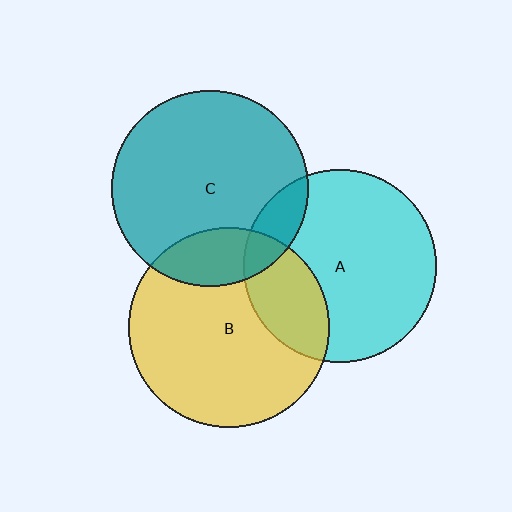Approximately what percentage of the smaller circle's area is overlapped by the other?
Approximately 10%.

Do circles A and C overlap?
Yes.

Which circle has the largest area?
Circle B (yellow).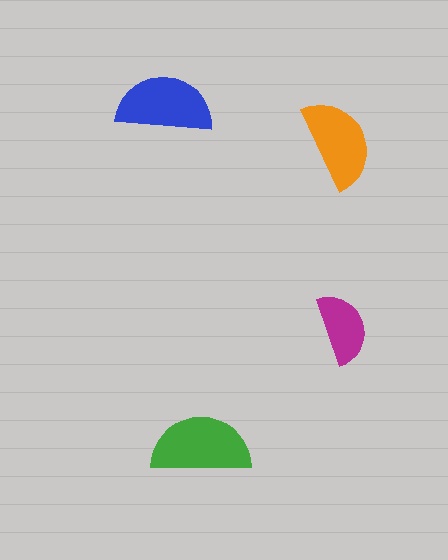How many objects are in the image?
There are 4 objects in the image.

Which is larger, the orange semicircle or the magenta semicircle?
The orange one.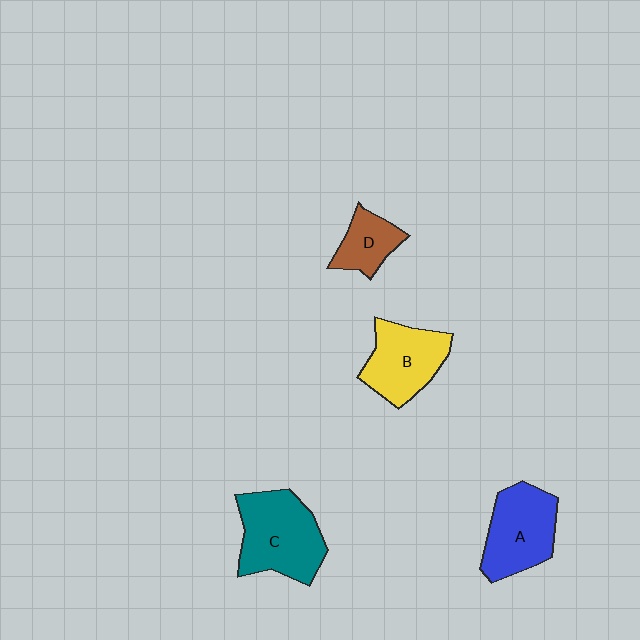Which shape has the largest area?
Shape C (teal).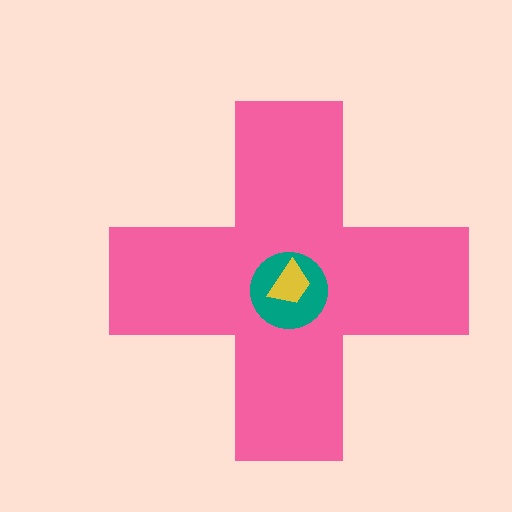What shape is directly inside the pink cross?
The teal circle.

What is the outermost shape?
The pink cross.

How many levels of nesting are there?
3.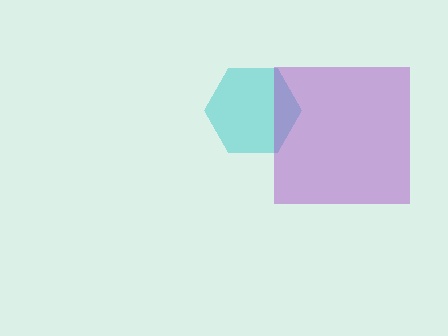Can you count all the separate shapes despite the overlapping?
Yes, there are 2 separate shapes.